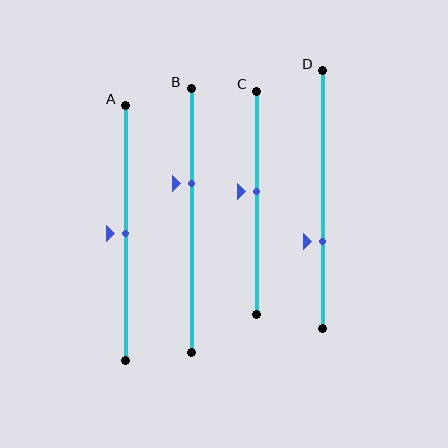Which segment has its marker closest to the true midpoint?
Segment A has its marker closest to the true midpoint.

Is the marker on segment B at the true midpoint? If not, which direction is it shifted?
No, the marker on segment B is shifted upward by about 14% of the segment length.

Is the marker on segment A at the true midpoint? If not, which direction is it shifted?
Yes, the marker on segment A is at the true midpoint.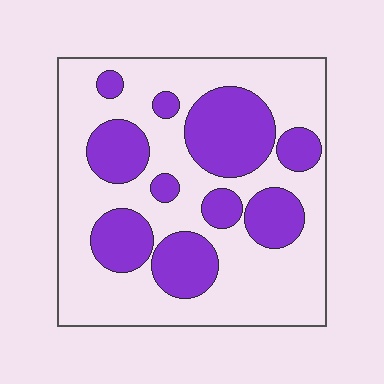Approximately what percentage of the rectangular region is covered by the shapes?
Approximately 35%.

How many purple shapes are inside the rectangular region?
10.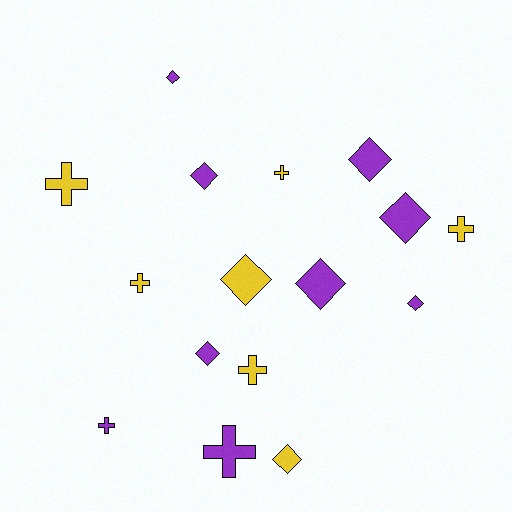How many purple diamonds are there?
There are 7 purple diamonds.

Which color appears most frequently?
Purple, with 9 objects.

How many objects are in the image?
There are 16 objects.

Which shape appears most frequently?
Diamond, with 9 objects.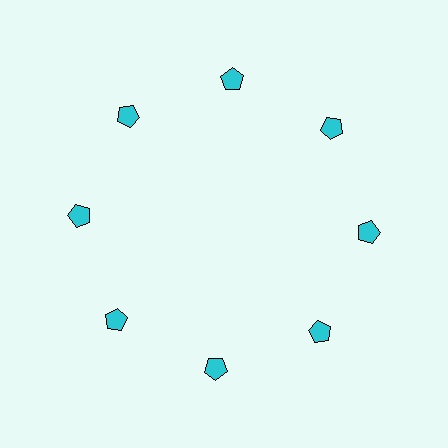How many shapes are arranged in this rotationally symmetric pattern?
There are 8 shapes, arranged in 8 groups of 1.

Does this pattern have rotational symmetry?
Yes, this pattern has 8-fold rotational symmetry. It looks the same after rotating 45 degrees around the center.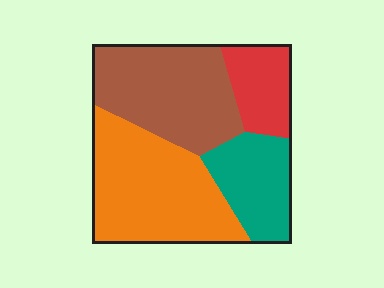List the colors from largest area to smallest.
From largest to smallest: orange, brown, teal, red.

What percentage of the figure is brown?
Brown takes up about one third (1/3) of the figure.